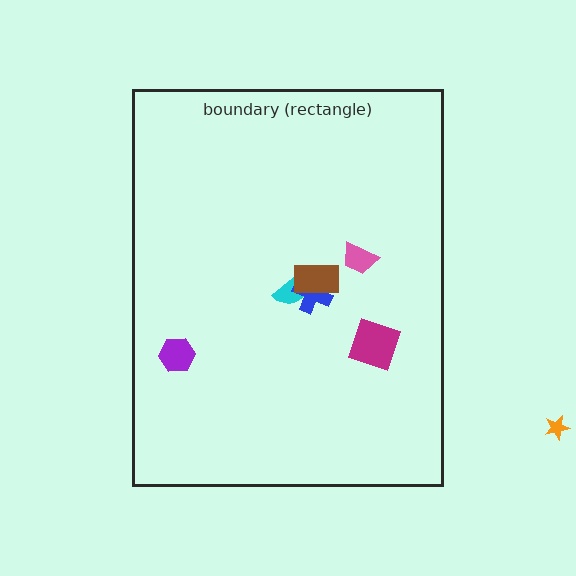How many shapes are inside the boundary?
6 inside, 1 outside.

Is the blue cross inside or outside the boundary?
Inside.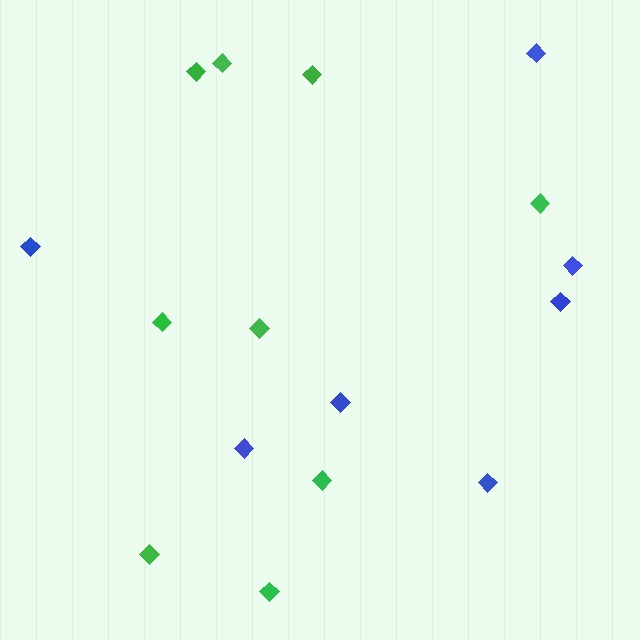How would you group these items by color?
There are 2 groups: one group of green diamonds (9) and one group of blue diamonds (7).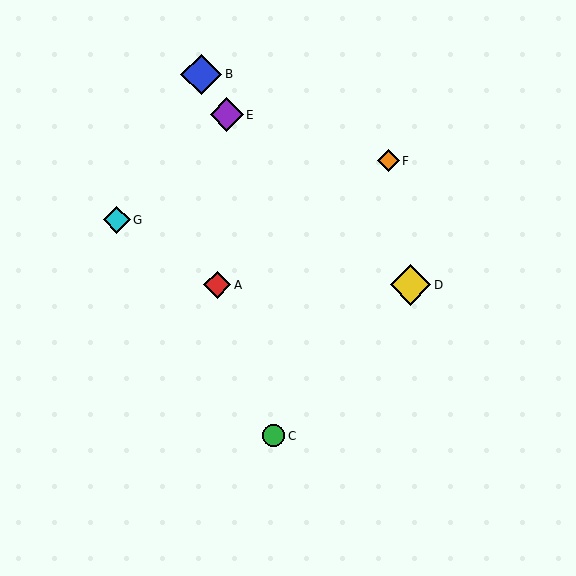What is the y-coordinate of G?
Object G is at y≈220.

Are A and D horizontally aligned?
Yes, both are at y≈285.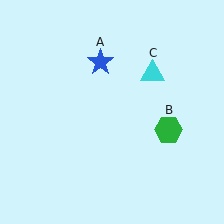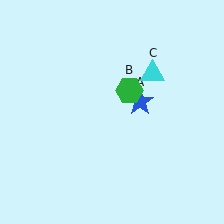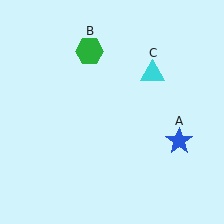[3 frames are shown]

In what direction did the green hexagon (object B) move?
The green hexagon (object B) moved up and to the left.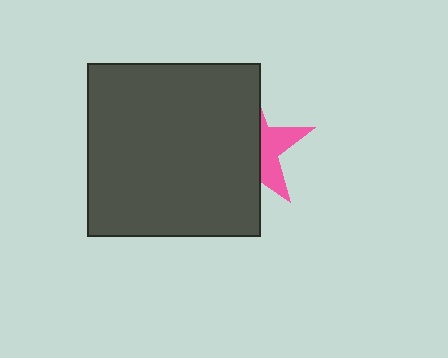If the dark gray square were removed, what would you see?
You would see the complete pink star.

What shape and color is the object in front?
The object in front is a dark gray square.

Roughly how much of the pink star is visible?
A small part of it is visible (roughly 35%).